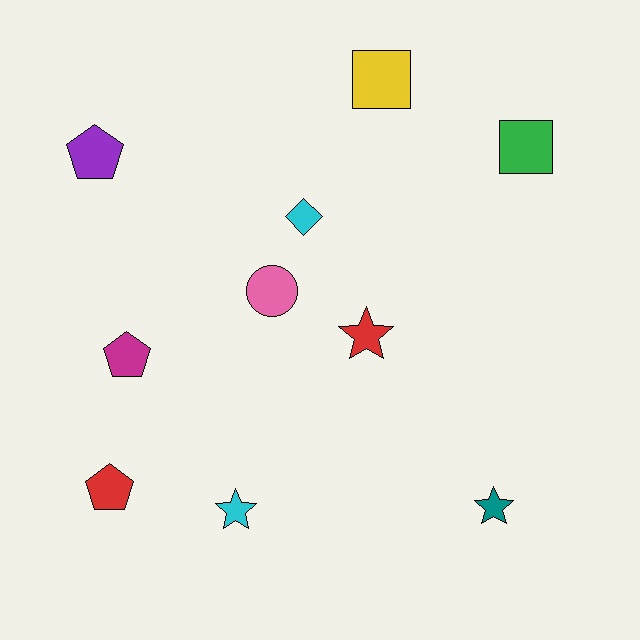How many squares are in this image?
There are 2 squares.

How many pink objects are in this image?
There is 1 pink object.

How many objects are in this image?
There are 10 objects.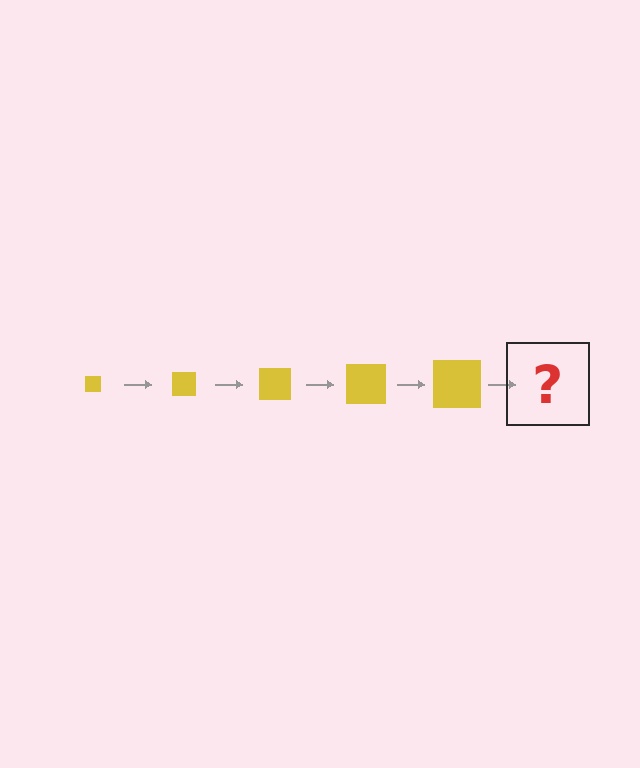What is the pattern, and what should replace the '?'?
The pattern is that the square gets progressively larger each step. The '?' should be a yellow square, larger than the previous one.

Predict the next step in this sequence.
The next step is a yellow square, larger than the previous one.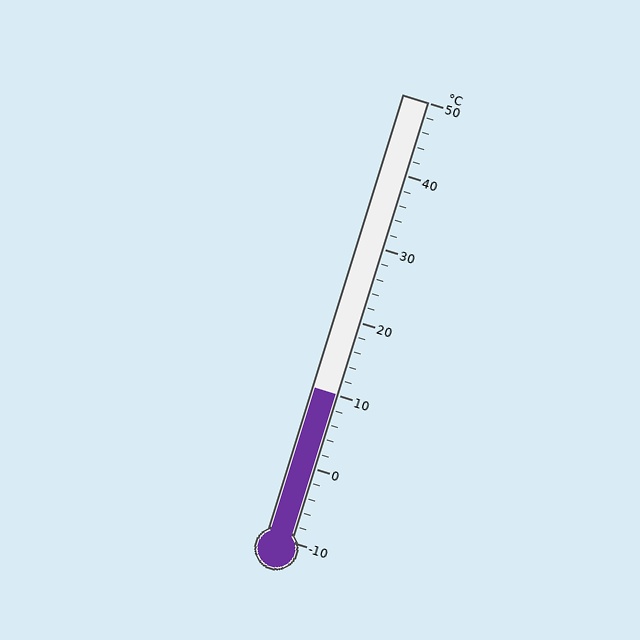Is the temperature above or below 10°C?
The temperature is at 10°C.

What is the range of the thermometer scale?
The thermometer scale ranges from -10°C to 50°C.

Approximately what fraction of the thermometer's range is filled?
The thermometer is filled to approximately 35% of its range.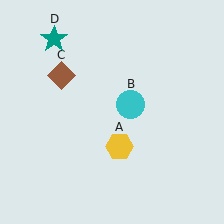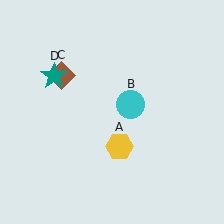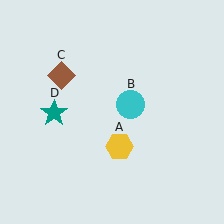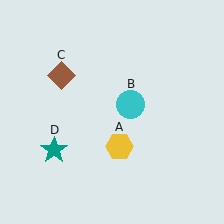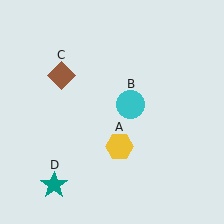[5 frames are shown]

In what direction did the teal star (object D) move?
The teal star (object D) moved down.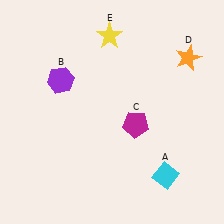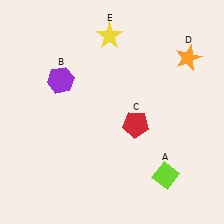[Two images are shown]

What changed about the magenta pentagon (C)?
In Image 1, C is magenta. In Image 2, it changed to red.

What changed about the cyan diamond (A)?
In Image 1, A is cyan. In Image 2, it changed to lime.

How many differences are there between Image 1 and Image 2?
There are 2 differences between the two images.